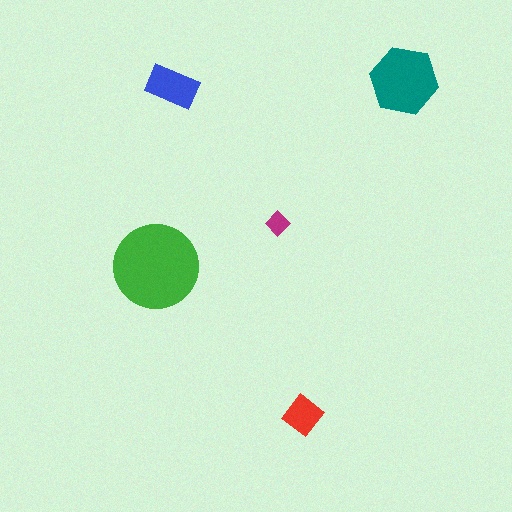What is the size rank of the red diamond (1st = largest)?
4th.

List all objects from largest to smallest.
The green circle, the teal hexagon, the blue rectangle, the red diamond, the magenta diamond.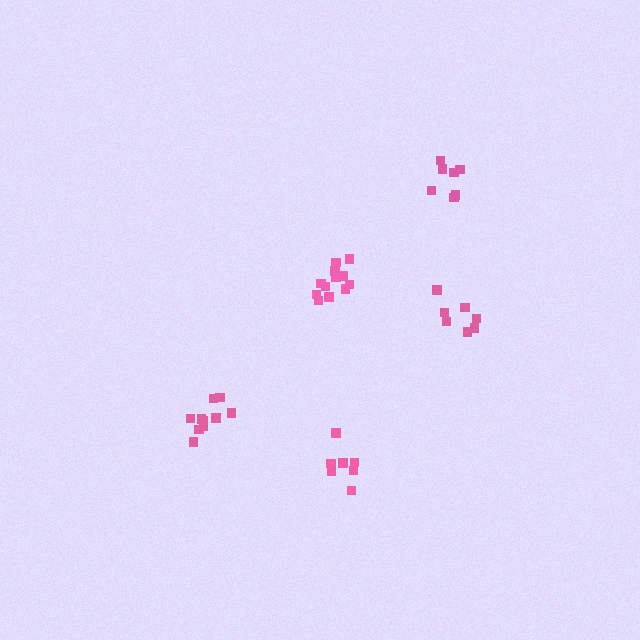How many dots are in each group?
Group 1: 7 dots, Group 2: 10 dots, Group 3: 7 dots, Group 4: 7 dots, Group 5: 12 dots (43 total).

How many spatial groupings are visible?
There are 5 spatial groupings.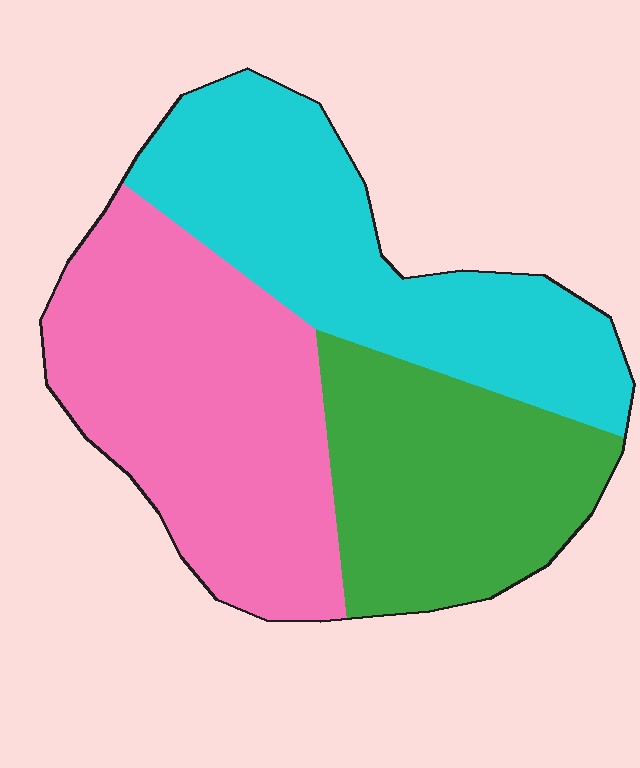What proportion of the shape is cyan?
Cyan covers 34% of the shape.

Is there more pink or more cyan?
Pink.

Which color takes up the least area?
Green, at roughly 25%.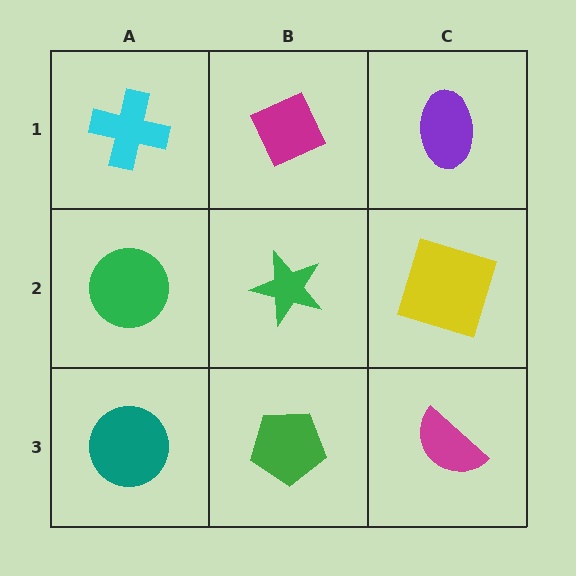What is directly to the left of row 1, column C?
A magenta diamond.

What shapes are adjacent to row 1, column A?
A green circle (row 2, column A), a magenta diamond (row 1, column B).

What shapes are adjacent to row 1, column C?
A yellow square (row 2, column C), a magenta diamond (row 1, column B).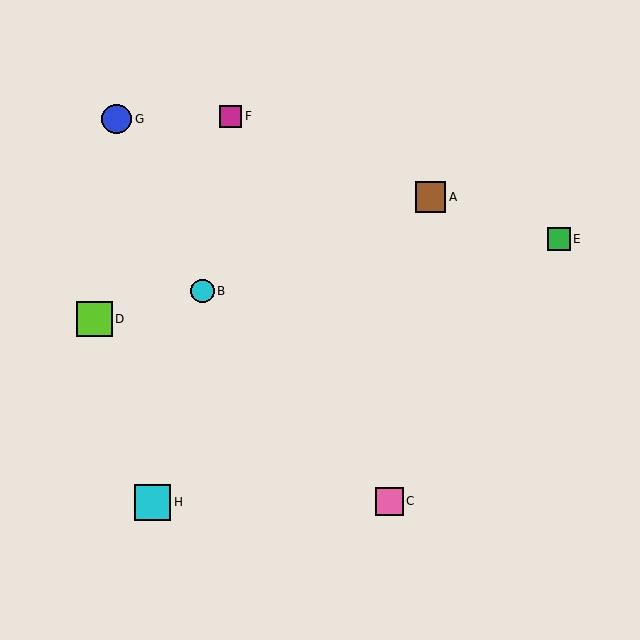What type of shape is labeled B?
Shape B is a cyan circle.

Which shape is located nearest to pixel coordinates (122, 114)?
The blue circle (labeled G) at (117, 119) is nearest to that location.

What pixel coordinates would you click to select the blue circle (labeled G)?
Click at (117, 119) to select the blue circle G.